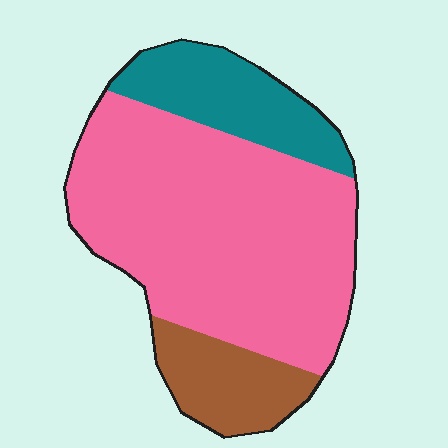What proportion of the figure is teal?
Teal takes up about one fifth (1/5) of the figure.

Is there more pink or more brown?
Pink.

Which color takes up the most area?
Pink, at roughly 65%.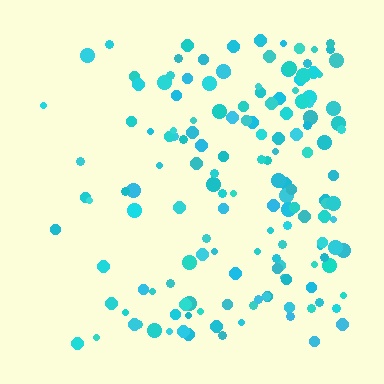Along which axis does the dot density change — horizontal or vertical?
Horizontal.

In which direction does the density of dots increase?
From left to right, with the right side densest.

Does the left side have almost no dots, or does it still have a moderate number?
Still a moderate number, just noticeably fewer than the right.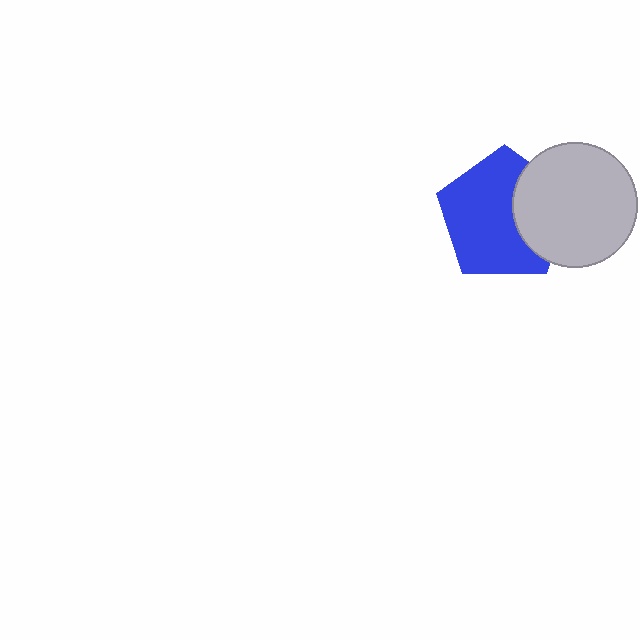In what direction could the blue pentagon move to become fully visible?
The blue pentagon could move left. That would shift it out from behind the light gray circle entirely.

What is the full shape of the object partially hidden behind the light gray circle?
The partially hidden object is a blue pentagon.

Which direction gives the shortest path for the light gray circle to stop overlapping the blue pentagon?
Moving right gives the shortest separation.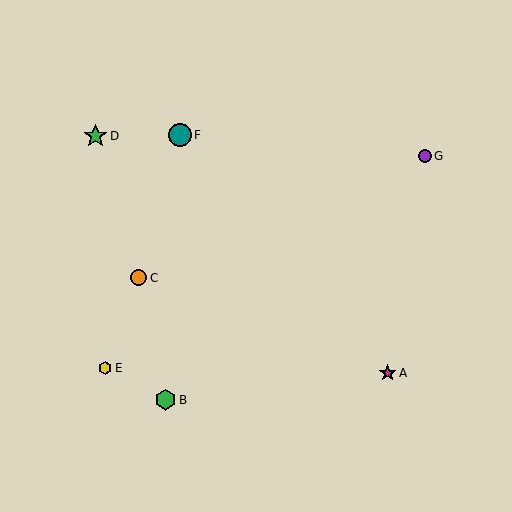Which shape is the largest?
The green star (labeled D) is the largest.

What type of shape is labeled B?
Shape B is a green hexagon.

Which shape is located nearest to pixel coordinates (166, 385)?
The green hexagon (labeled B) at (166, 400) is nearest to that location.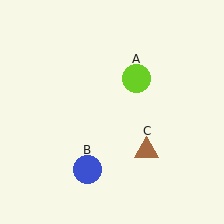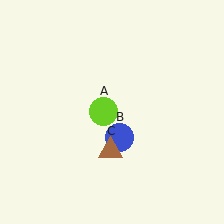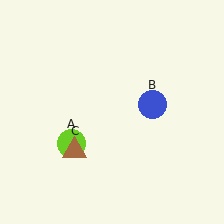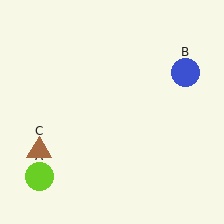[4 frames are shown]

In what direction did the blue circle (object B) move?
The blue circle (object B) moved up and to the right.